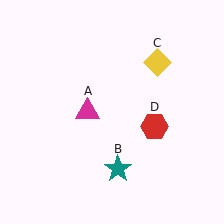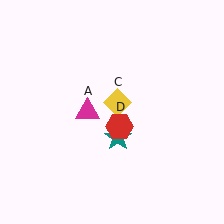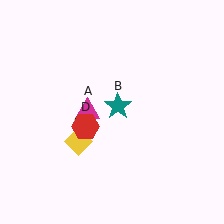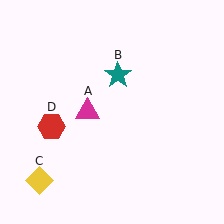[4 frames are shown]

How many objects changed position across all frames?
3 objects changed position: teal star (object B), yellow diamond (object C), red hexagon (object D).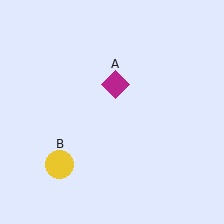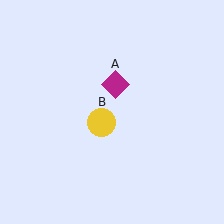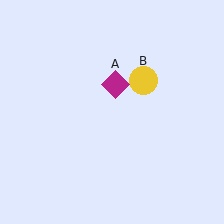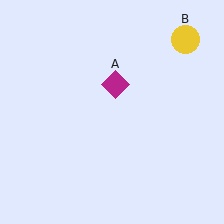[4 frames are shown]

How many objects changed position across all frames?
1 object changed position: yellow circle (object B).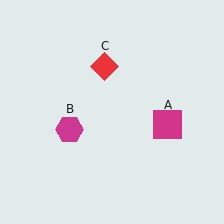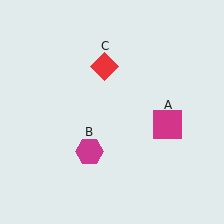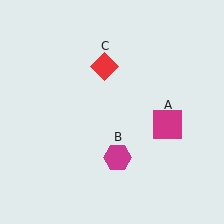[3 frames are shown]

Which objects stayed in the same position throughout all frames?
Magenta square (object A) and red diamond (object C) remained stationary.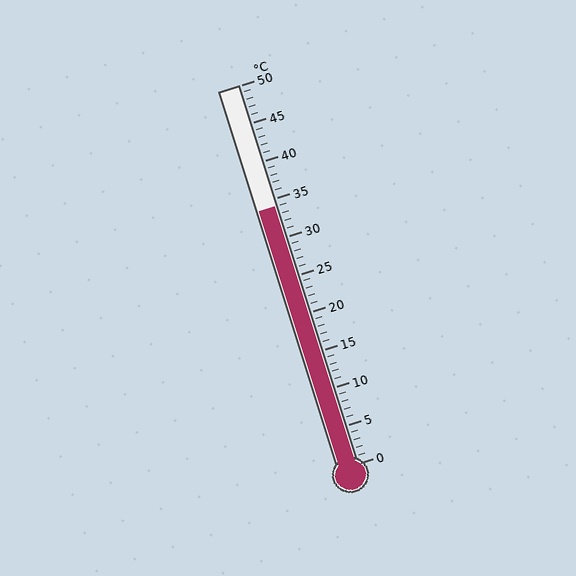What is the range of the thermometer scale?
The thermometer scale ranges from 0°C to 50°C.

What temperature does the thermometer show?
The thermometer shows approximately 34°C.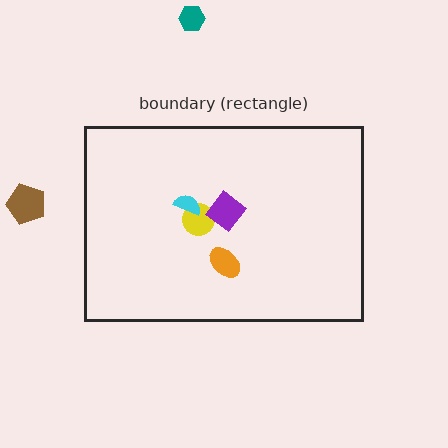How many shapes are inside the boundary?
4 inside, 2 outside.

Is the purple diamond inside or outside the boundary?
Inside.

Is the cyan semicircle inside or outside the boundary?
Inside.